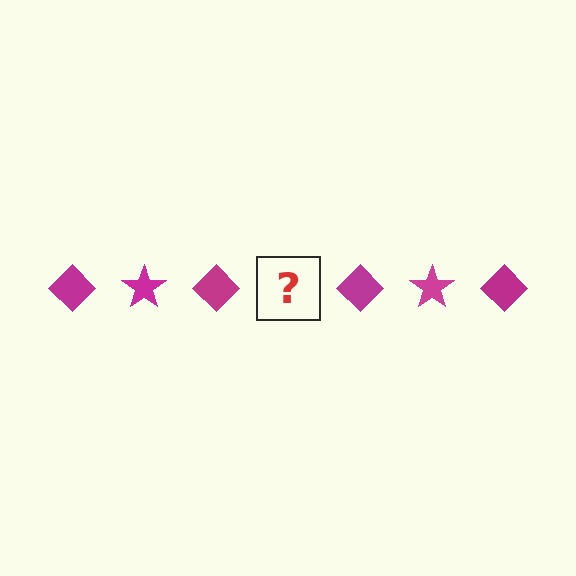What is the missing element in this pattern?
The missing element is a magenta star.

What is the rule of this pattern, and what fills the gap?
The rule is that the pattern cycles through diamond, star shapes in magenta. The gap should be filled with a magenta star.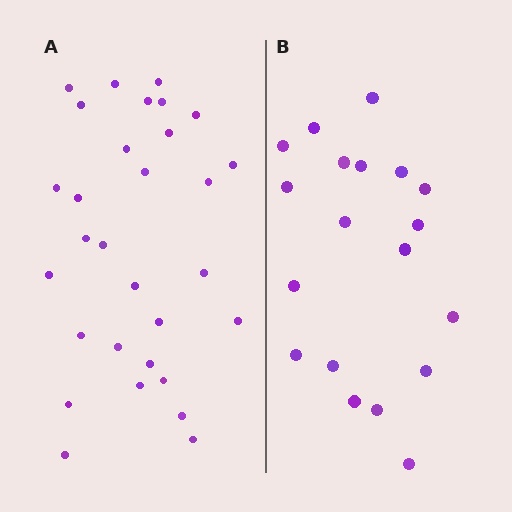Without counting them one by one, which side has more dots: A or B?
Region A (the left region) has more dots.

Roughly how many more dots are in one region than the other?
Region A has roughly 12 or so more dots than region B.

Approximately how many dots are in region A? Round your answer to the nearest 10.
About 30 dots.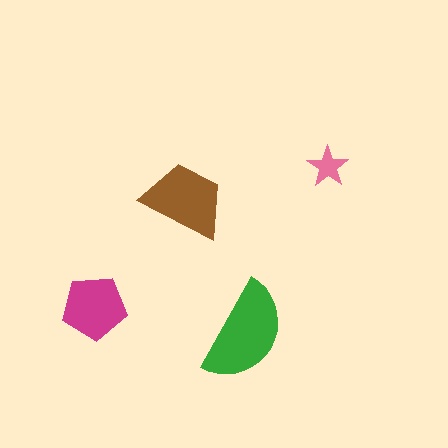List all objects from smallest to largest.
The pink star, the magenta pentagon, the brown trapezoid, the green semicircle.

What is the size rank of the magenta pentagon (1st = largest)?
3rd.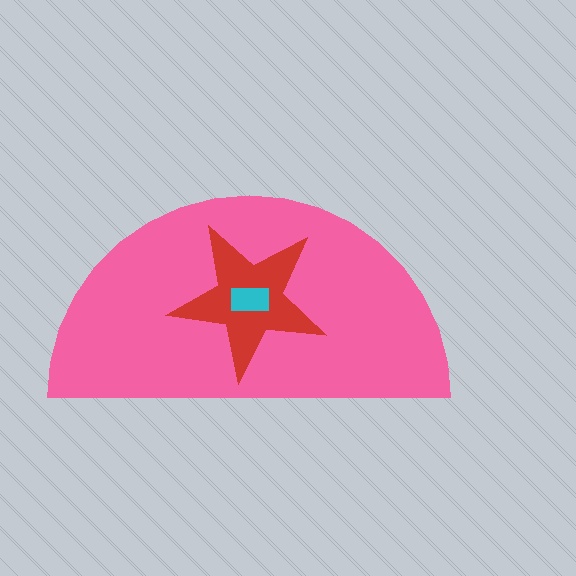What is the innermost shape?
The cyan rectangle.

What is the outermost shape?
The pink semicircle.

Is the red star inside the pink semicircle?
Yes.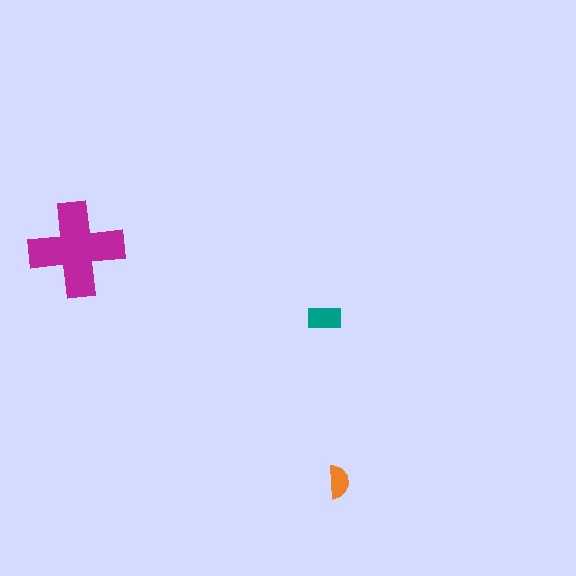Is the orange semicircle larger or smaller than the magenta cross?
Smaller.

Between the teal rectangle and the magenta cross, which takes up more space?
The magenta cross.